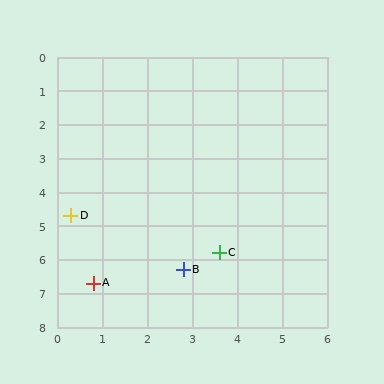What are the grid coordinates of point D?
Point D is at approximately (0.3, 4.7).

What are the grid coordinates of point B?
Point B is at approximately (2.8, 6.3).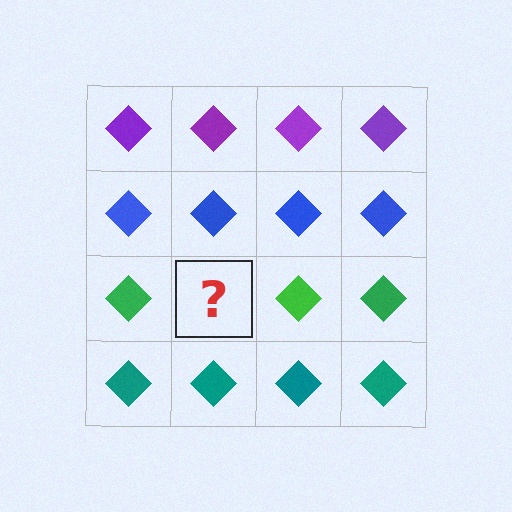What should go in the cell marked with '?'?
The missing cell should contain a green diamond.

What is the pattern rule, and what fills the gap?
The rule is that each row has a consistent color. The gap should be filled with a green diamond.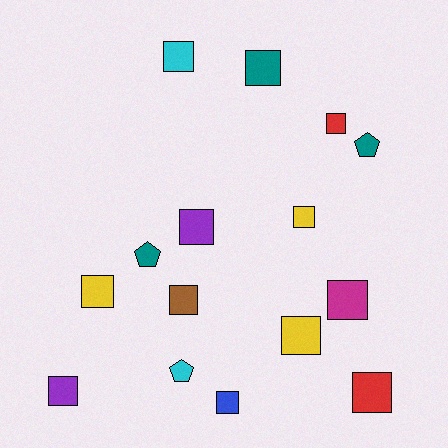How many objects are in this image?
There are 15 objects.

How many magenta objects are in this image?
There is 1 magenta object.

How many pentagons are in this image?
There are 3 pentagons.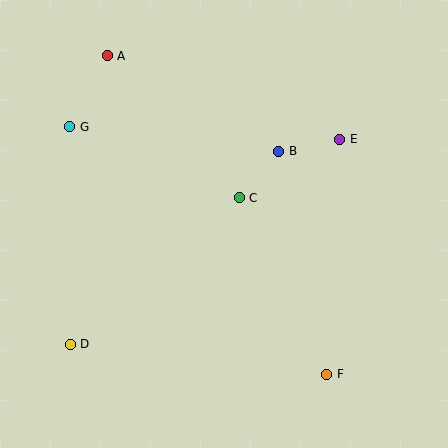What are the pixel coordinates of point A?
Point A is at (107, 56).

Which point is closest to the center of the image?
Point C at (239, 198) is closest to the center.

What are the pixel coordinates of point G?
Point G is at (70, 127).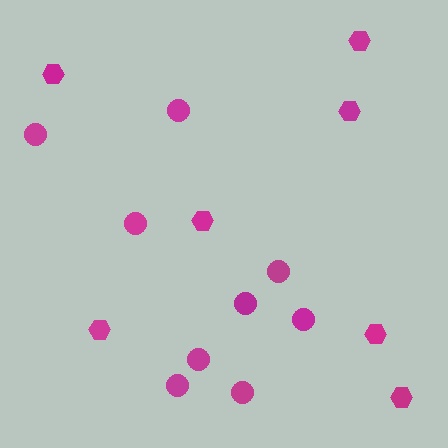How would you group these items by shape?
There are 2 groups: one group of hexagons (7) and one group of circles (9).